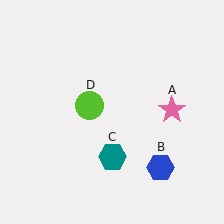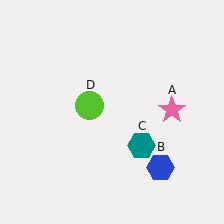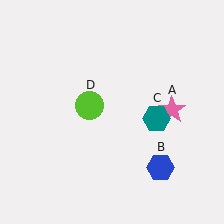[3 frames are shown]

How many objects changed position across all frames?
1 object changed position: teal hexagon (object C).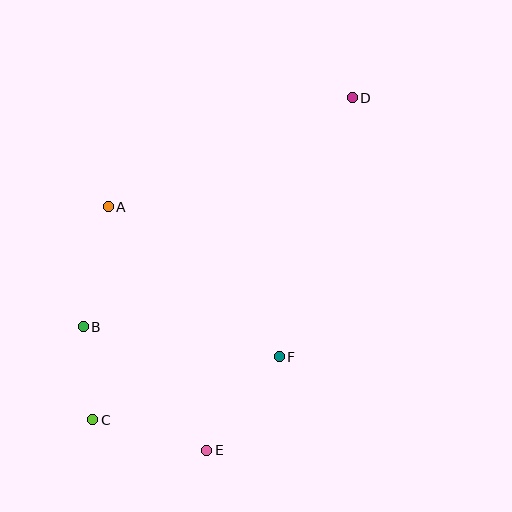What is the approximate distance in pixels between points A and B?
The distance between A and B is approximately 122 pixels.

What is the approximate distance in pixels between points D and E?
The distance between D and E is approximately 381 pixels.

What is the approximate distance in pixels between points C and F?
The distance between C and F is approximately 197 pixels.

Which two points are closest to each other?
Points B and C are closest to each other.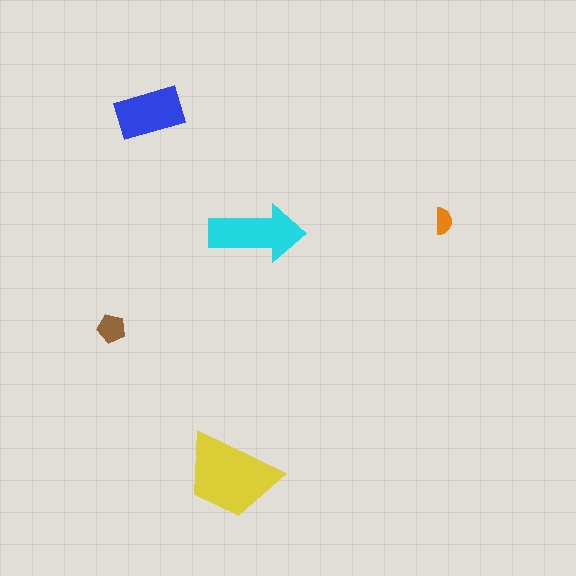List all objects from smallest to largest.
The orange semicircle, the brown pentagon, the blue rectangle, the cyan arrow, the yellow trapezoid.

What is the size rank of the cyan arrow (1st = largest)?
2nd.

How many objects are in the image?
There are 5 objects in the image.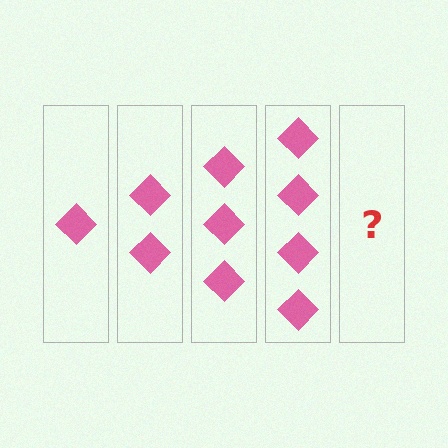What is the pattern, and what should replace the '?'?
The pattern is that each step adds one more diamond. The '?' should be 5 diamonds.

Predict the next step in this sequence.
The next step is 5 diamonds.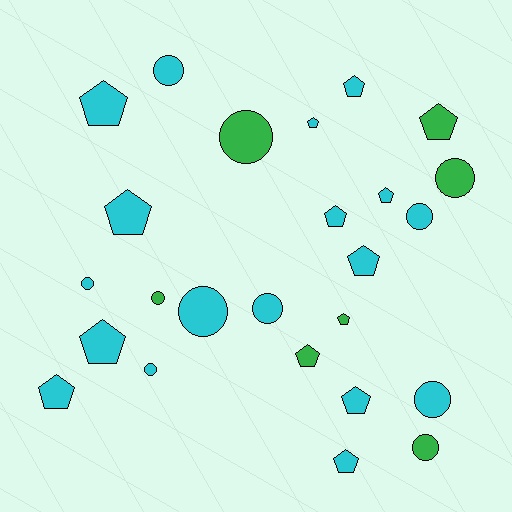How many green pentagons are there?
There are 3 green pentagons.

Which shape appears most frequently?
Pentagon, with 14 objects.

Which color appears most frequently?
Cyan, with 18 objects.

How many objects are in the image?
There are 25 objects.